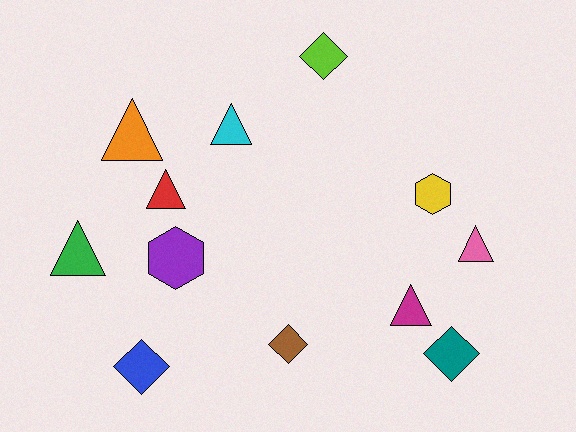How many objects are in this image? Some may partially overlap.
There are 12 objects.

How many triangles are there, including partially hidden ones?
There are 6 triangles.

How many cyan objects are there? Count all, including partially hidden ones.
There is 1 cyan object.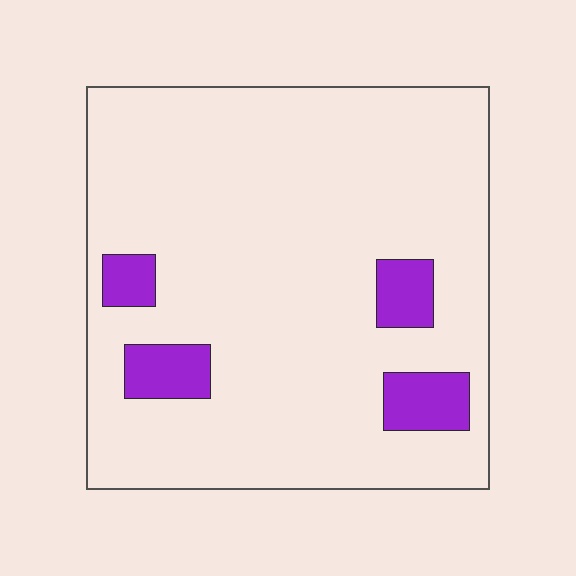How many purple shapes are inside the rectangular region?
4.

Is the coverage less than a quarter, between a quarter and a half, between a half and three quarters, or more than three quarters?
Less than a quarter.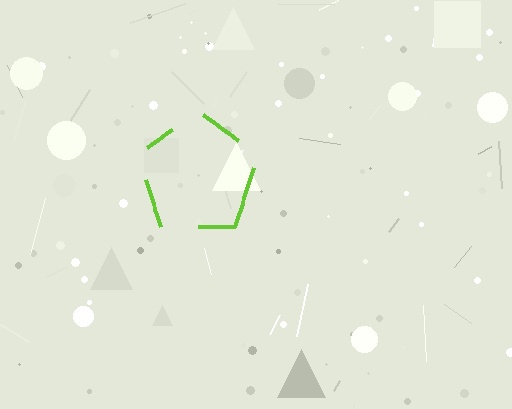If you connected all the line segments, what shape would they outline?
They would outline a pentagon.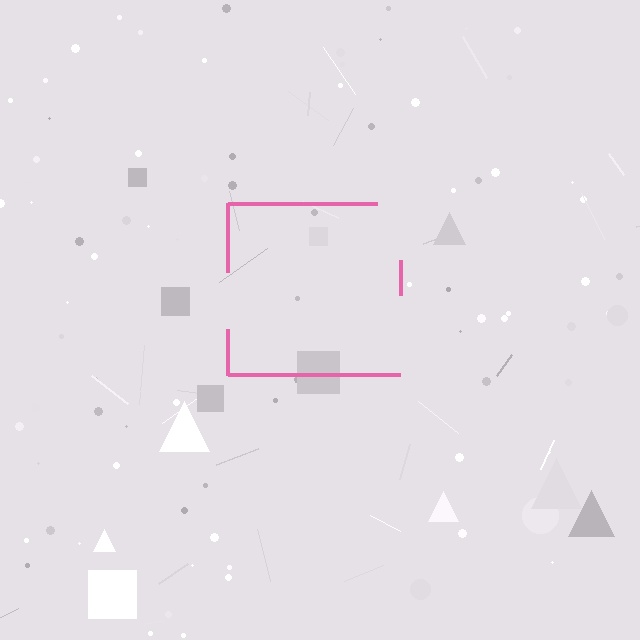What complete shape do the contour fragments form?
The contour fragments form a square.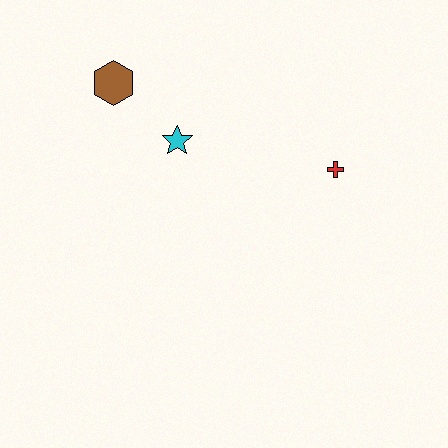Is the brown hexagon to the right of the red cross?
No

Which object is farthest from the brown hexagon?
The red cross is farthest from the brown hexagon.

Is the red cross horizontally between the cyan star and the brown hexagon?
No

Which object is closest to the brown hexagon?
The cyan star is closest to the brown hexagon.